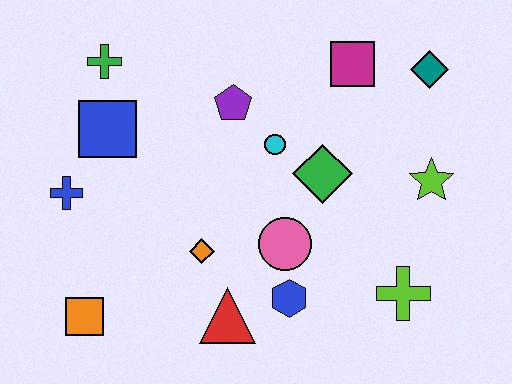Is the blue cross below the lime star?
Yes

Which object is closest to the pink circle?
The blue hexagon is closest to the pink circle.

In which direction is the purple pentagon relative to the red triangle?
The purple pentagon is above the red triangle.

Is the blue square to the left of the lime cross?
Yes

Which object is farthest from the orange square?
The teal diamond is farthest from the orange square.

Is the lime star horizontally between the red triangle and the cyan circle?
No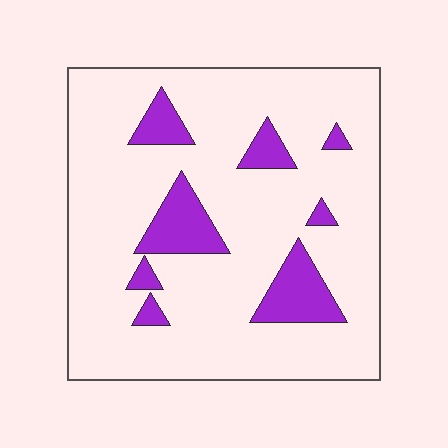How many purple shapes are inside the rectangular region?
8.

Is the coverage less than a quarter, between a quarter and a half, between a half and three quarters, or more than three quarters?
Less than a quarter.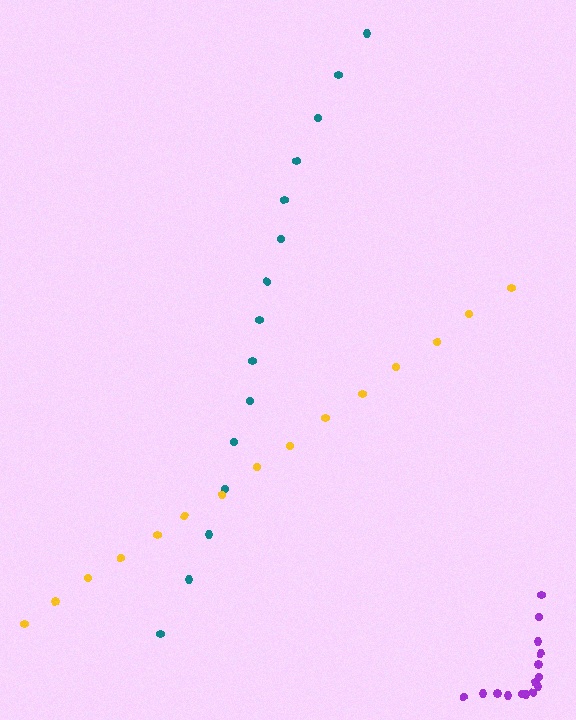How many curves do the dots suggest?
There are 3 distinct paths.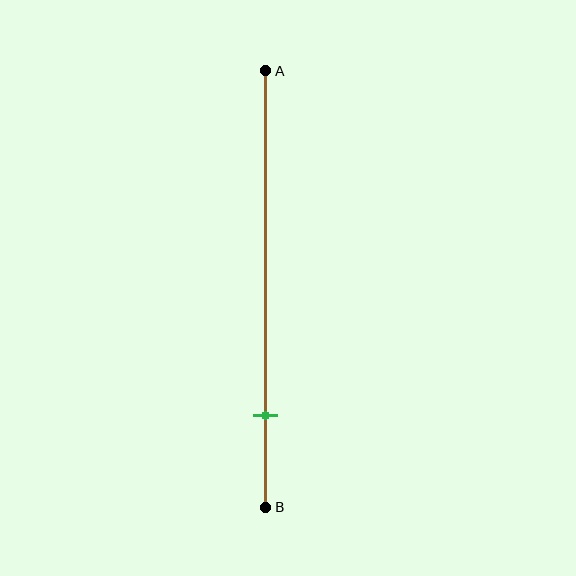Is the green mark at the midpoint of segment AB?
No, the mark is at about 80% from A, not at the 50% midpoint.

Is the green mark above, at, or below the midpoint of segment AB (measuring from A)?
The green mark is below the midpoint of segment AB.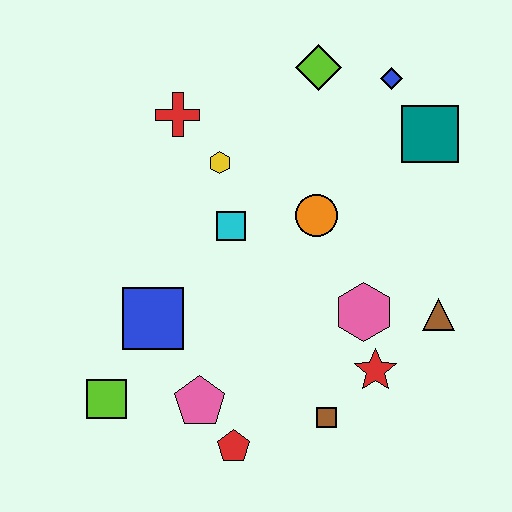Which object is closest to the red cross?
The yellow hexagon is closest to the red cross.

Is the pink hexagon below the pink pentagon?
No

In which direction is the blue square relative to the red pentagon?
The blue square is above the red pentagon.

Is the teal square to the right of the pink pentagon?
Yes